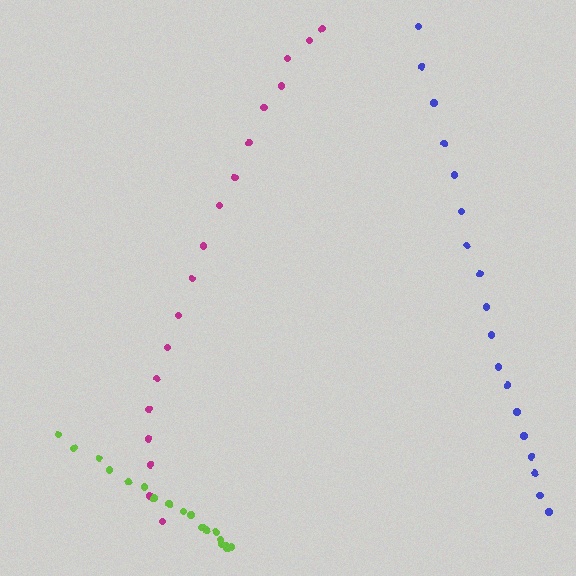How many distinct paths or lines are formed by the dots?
There are 3 distinct paths.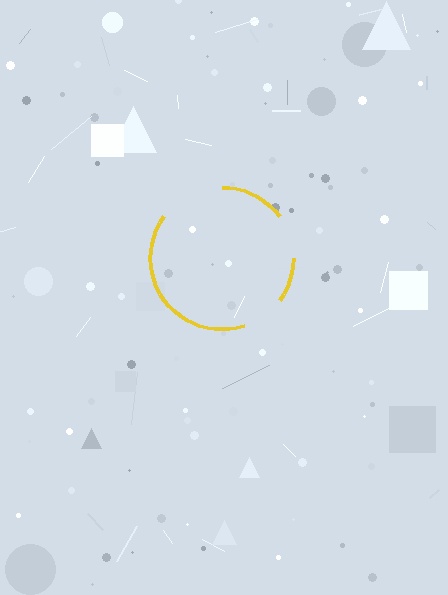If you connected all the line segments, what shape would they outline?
They would outline a circle.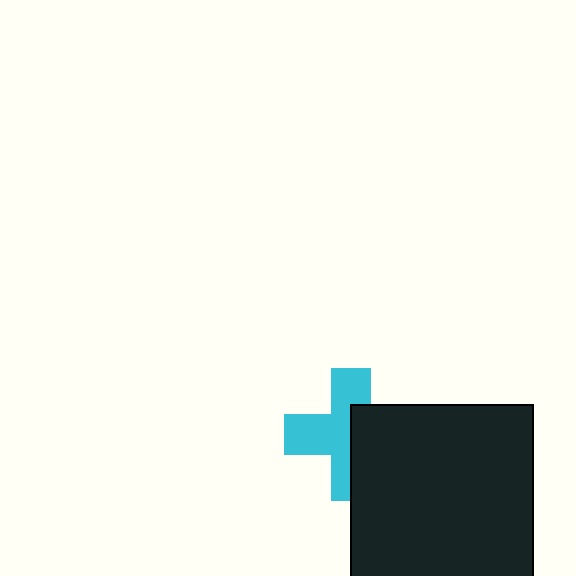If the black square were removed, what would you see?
You would see the complete cyan cross.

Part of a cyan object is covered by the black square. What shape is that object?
It is a cross.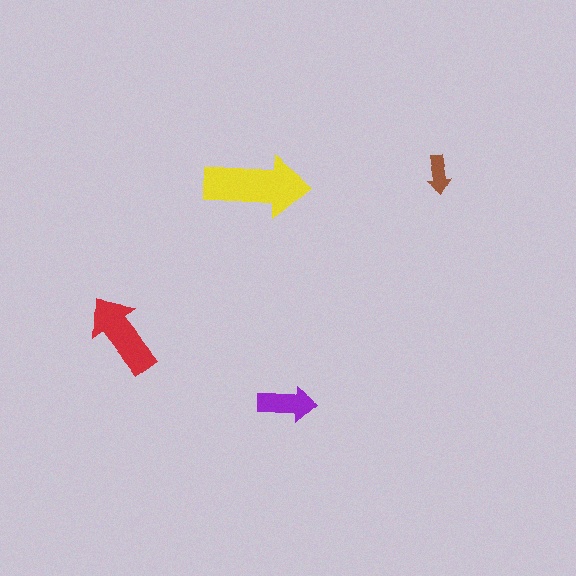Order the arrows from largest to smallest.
the yellow one, the red one, the purple one, the brown one.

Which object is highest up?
The brown arrow is topmost.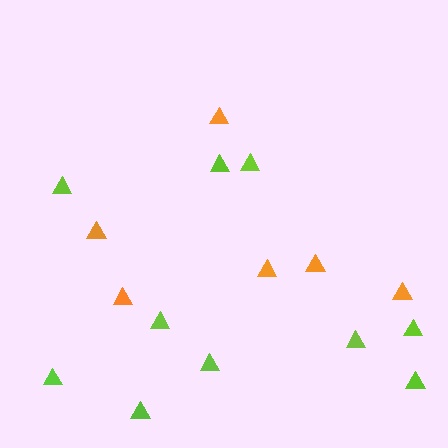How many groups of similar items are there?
There are 2 groups: one group of lime triangles (10) and one group of orange triangles (6).